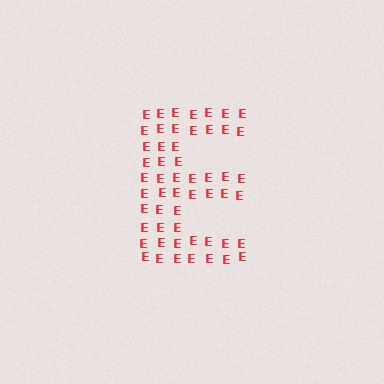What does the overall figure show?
The overall figure shows the letter E.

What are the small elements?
The small elements are letter E's.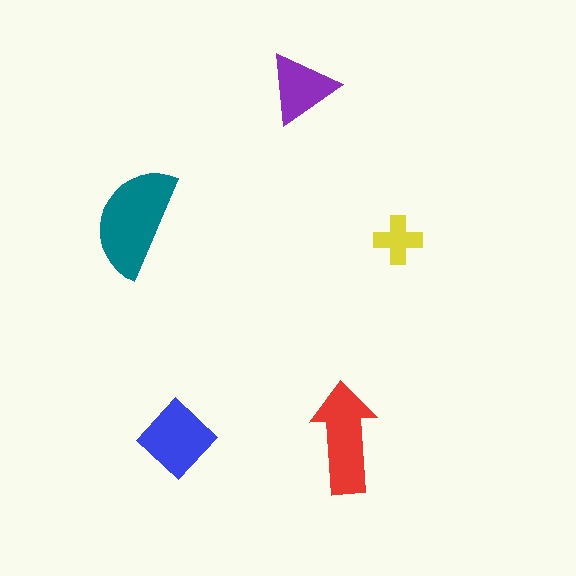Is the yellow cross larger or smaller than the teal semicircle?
Smaller.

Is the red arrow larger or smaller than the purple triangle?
Larger.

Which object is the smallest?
The yellow cross.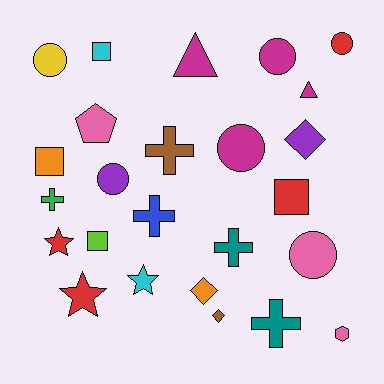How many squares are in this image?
There are 4 squares.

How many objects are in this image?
There are 25 objects.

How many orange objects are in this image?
There are 2 orange objects.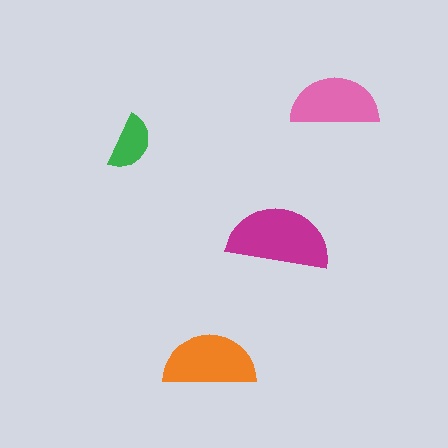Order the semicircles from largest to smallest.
the magenta one, the orange one, the pink one, the green one.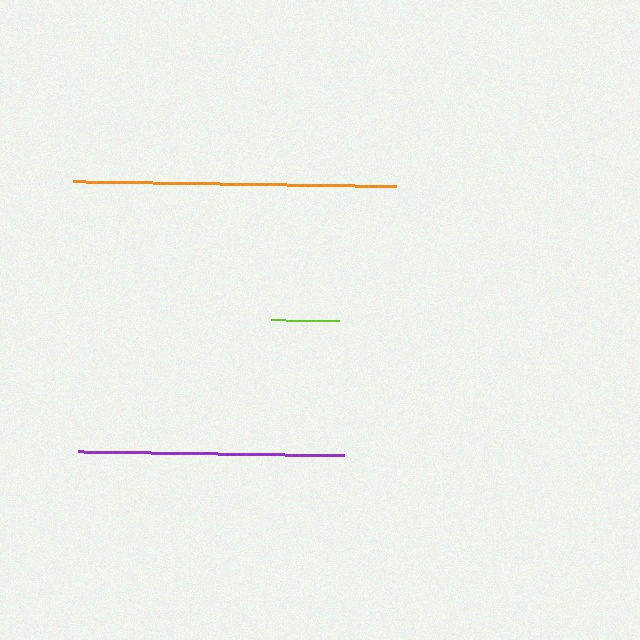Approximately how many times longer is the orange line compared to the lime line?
The orange line is approximately 4.7 times the length of the lime line.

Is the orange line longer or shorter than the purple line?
The orange line is longer than the purple line.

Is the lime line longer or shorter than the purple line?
The purple line is longer than the lime line.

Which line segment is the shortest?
The lime line is the shortest at approximately 68 pixels.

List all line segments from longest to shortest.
From longest to shortest: orange, purple, lime.